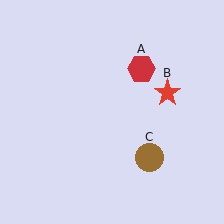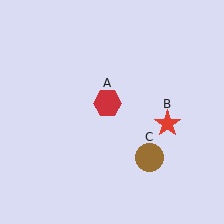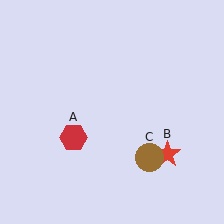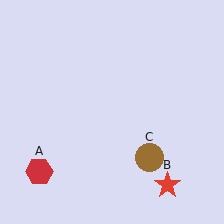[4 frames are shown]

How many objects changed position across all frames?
2 objects changed position: red hexagon (object A), red star (object B).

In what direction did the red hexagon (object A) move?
The red hexagon (object A) moved down and to the left.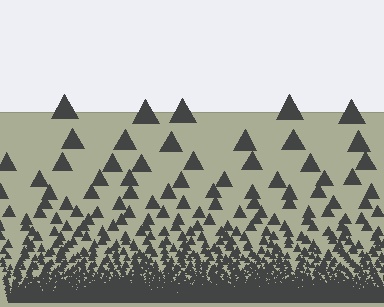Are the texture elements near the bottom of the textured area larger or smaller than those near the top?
Smaller. The gradient is inverted — elements near the bottom are smaller and denser.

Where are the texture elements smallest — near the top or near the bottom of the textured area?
Near the bottom.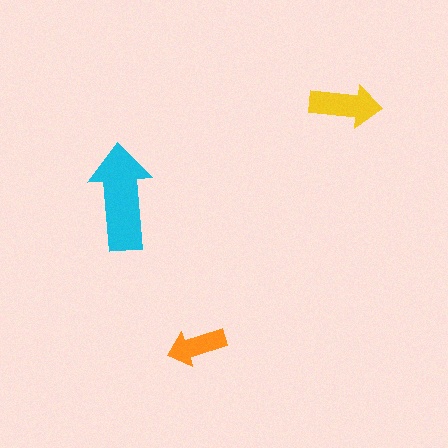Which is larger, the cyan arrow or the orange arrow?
The cyan one.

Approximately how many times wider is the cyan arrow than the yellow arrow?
About 1.5 times wider.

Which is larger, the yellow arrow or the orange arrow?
The yellow one.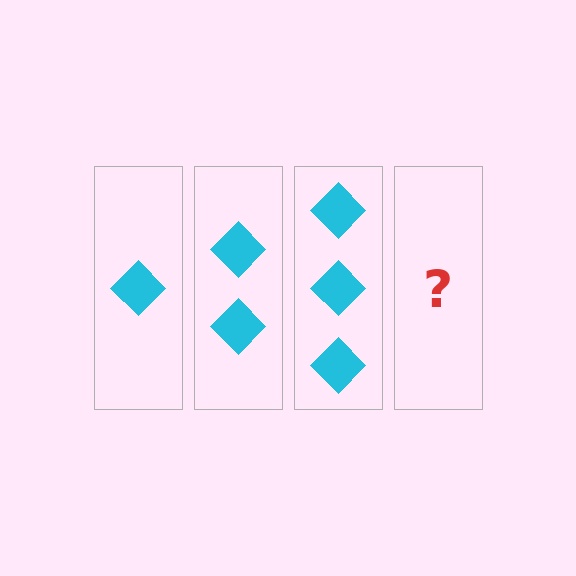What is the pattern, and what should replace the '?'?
The pattern is that each step adds one more diamond. The '?' should be 4 diamonds.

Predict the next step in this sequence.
The next step is 4 diamonds.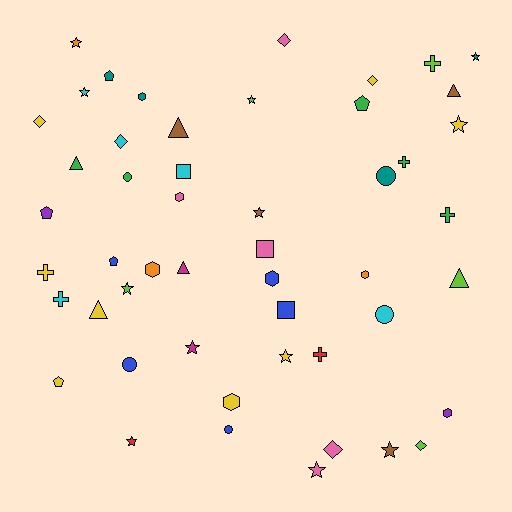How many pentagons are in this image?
There are 5 pentagons.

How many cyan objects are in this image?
There are 5 cyan objects.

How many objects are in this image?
There are 50 objects.